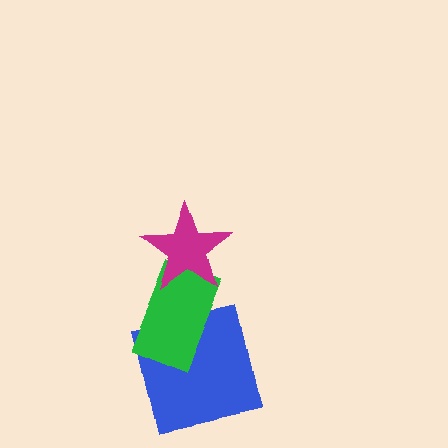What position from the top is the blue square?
The blue square is 3rd from the top.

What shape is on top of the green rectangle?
The magenta star is on top of the green rectangle.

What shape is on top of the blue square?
The green rectangle is on top of the blue square.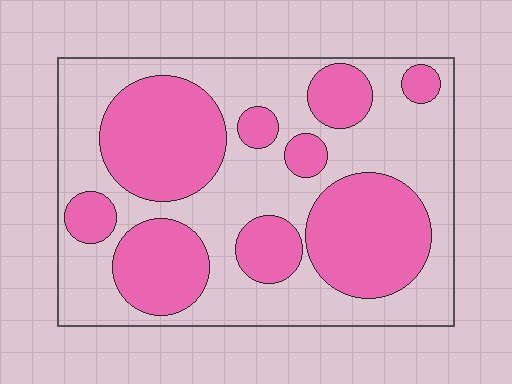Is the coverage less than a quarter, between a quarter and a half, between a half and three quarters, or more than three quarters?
Between a quarter and a half.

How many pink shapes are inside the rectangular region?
9.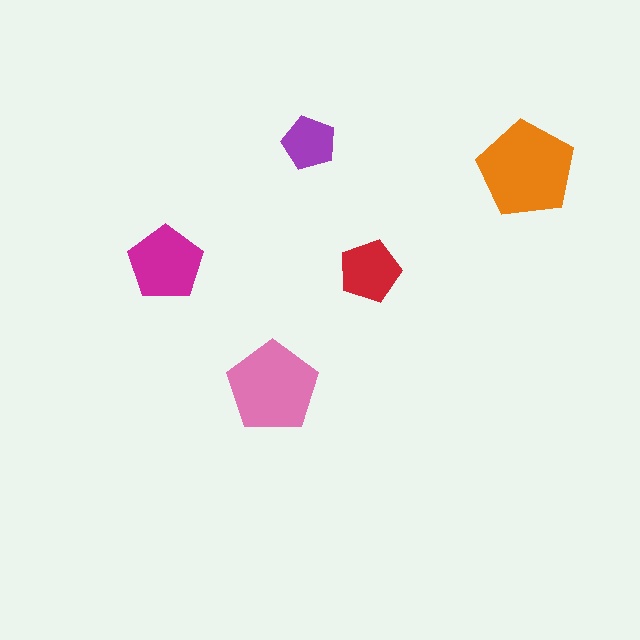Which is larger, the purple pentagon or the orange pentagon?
The orange one.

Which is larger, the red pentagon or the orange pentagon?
The orange one.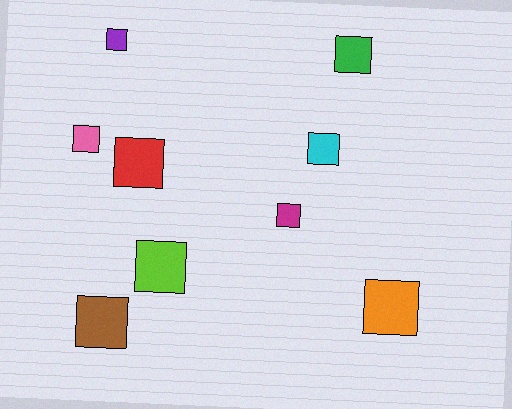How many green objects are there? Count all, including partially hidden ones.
There is 1 green object.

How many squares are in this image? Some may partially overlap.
There are 9 squares.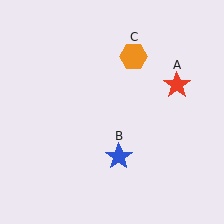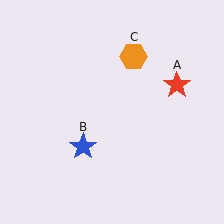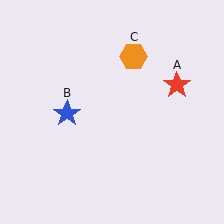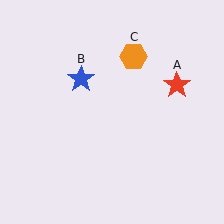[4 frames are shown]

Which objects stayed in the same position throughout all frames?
Red star (object A) and orange hexagon (object C) remained stationary.